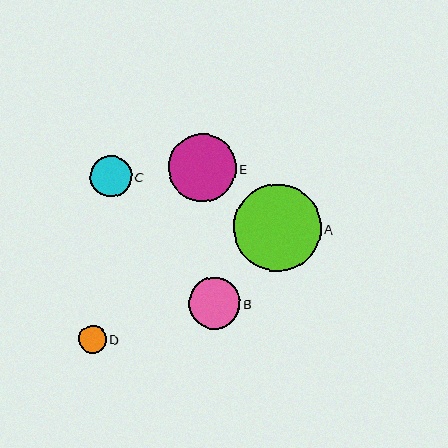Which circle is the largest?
Circle A is the largest with a size of approximately 88 pixels.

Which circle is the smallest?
Circle D is the smallest with a size of approximately 28 pixels.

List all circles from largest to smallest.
From largest to smallest: A, E, B, C, D.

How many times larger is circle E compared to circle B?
Circle E is approximately 1.3 times the size of circle B.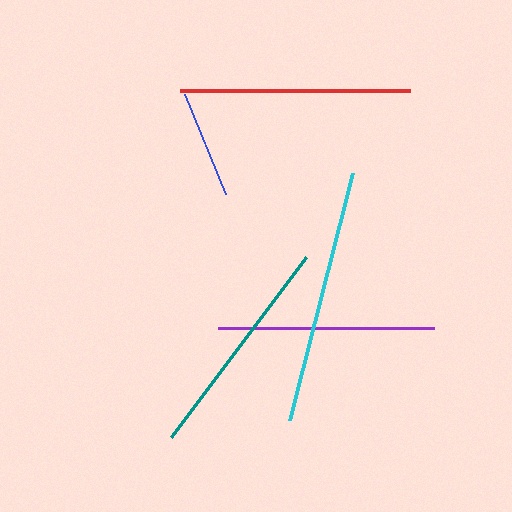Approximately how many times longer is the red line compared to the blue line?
The red line is approximately 2.1 times the length of the blue line.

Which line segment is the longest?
The cyan line is the longest at approximately 254 pixels.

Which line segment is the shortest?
The blue line is the shortest at approximately 108 pixels.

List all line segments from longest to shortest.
From longest to shortest: cyan, red, teal, purple, blue.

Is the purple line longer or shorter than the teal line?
The teal line is longer than the purple line.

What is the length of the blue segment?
The blue segment is approximately 108 pixels long.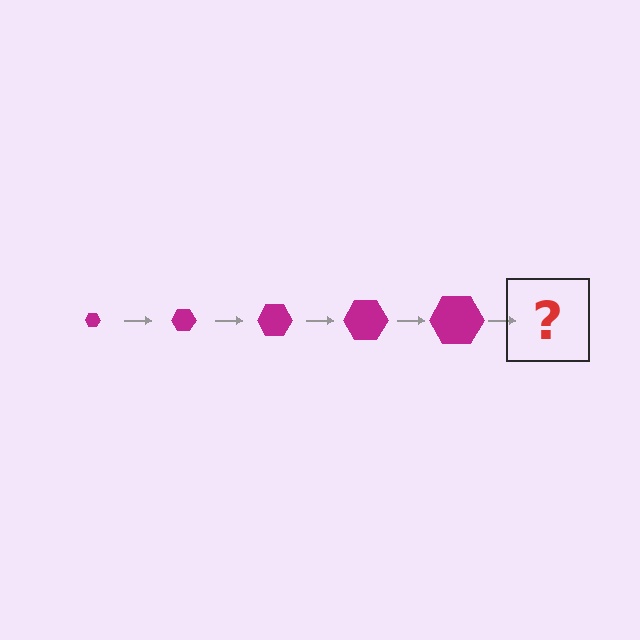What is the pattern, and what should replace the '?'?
The pattern is that the hexagon gets progressively larger each step. The '?' should be a magenta hexagon, larger than the previous one.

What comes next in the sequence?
The next element should be a magenta hexagon, larger than the previous one.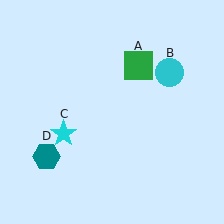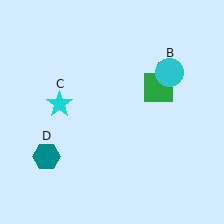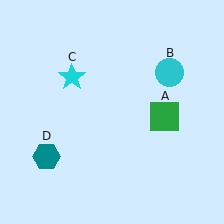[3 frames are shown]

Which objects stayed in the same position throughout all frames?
Cyan circle (object B) and teal hexagon (object D) remained stationary.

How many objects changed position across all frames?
2 objects changed position: green square (object A), cyan star (object C).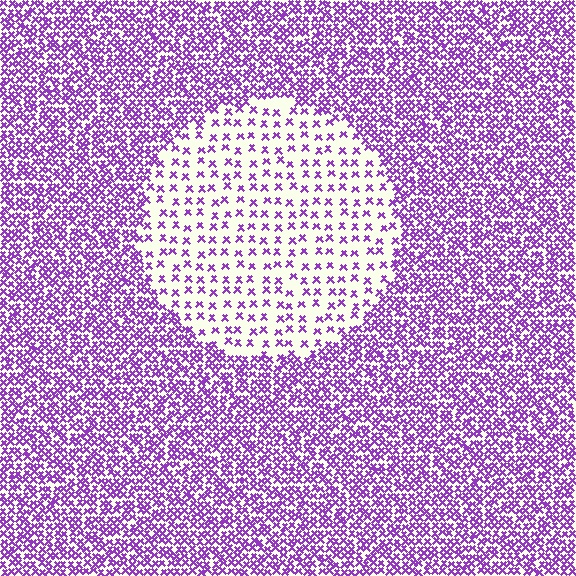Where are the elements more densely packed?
The elements are more densely packed outside the circle boundary.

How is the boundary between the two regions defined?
The boundary is defined by a change in element density (approximately 2.9x ratio). All elements are the same color, size, and shape.